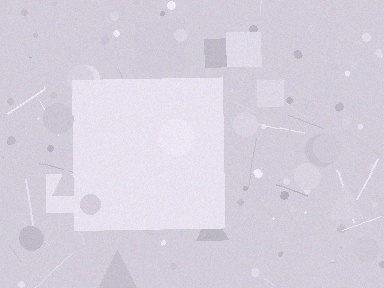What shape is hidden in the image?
A square is hidden in the image.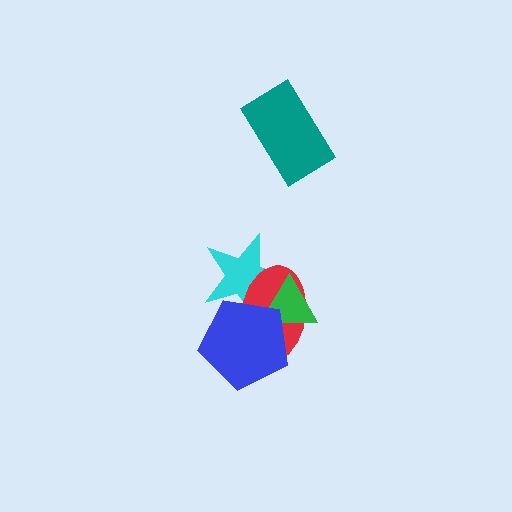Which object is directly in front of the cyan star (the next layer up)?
The red ellipse is directly in front of the cyan star.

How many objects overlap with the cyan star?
3 objects overlap with the cyan star.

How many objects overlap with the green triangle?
3 objects overlap with the green triangle.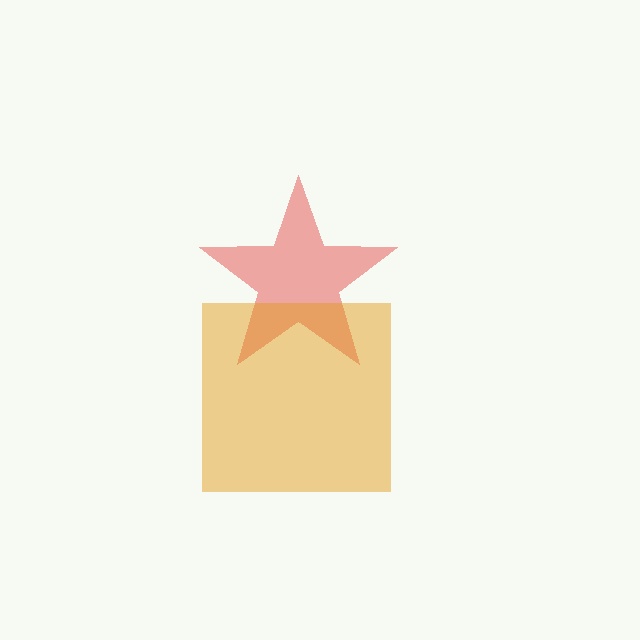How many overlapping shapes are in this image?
There are 2 overlapping shapes in the image.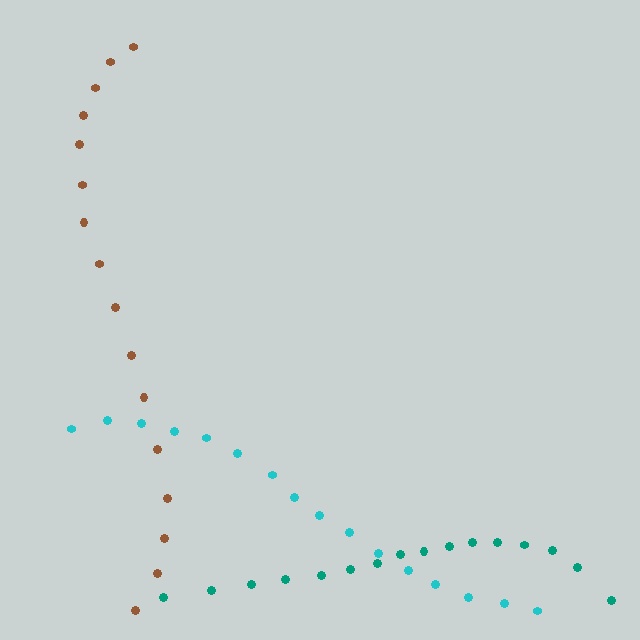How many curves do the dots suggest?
There are 3 distinct paths.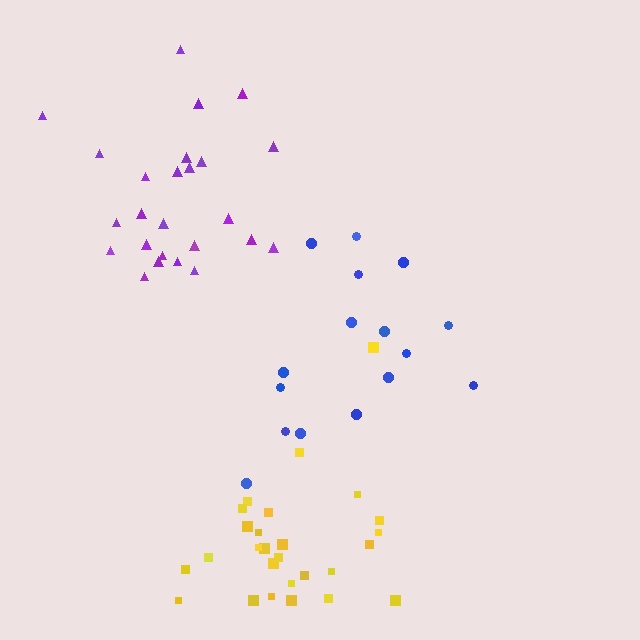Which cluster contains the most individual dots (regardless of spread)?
Yellow (27).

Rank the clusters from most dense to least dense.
purple, yellow, blue.